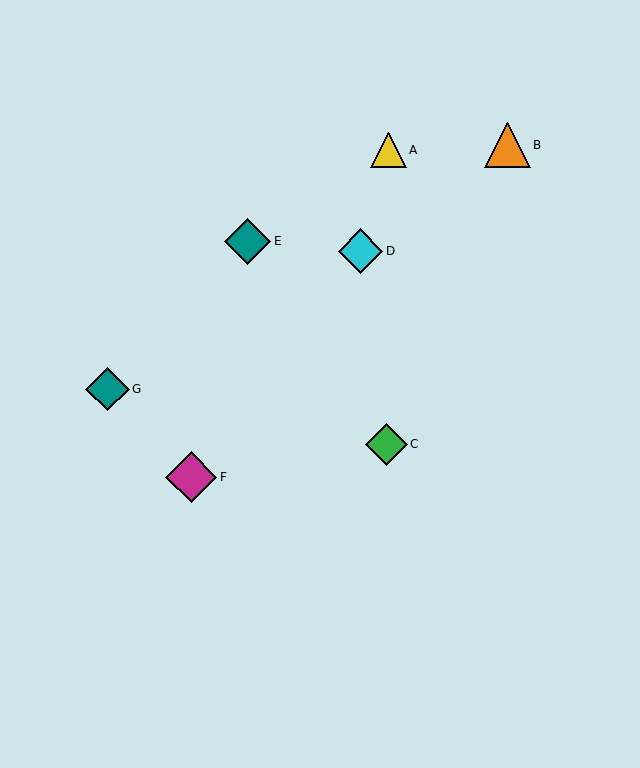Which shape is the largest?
The magenta diamond (labeled F) is the largest.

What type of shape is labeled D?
Shape D is a cyan diamond.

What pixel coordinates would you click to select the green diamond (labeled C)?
Click at (386, 444) to select the green diamond C.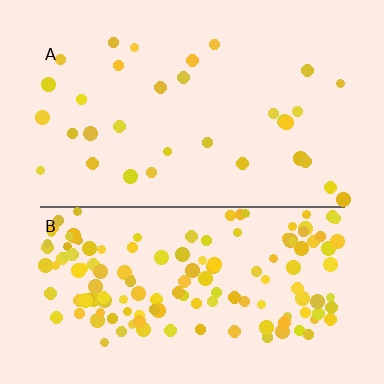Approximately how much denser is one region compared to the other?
Approximately 4.4× — region B over region A.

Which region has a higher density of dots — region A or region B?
B (the bottom).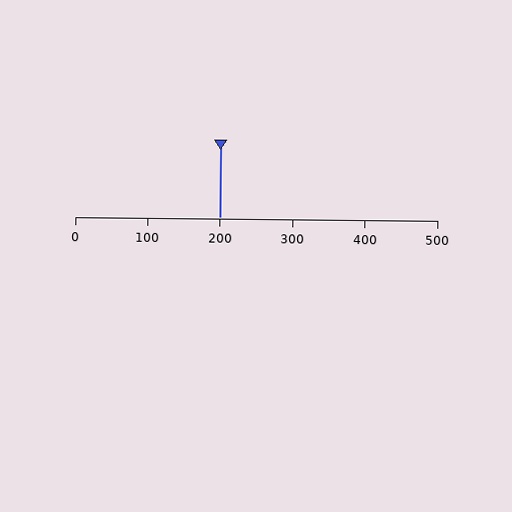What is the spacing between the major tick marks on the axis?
The major ticks are spaced 100 apart.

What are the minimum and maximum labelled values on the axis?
The axis runs from 0 to 500.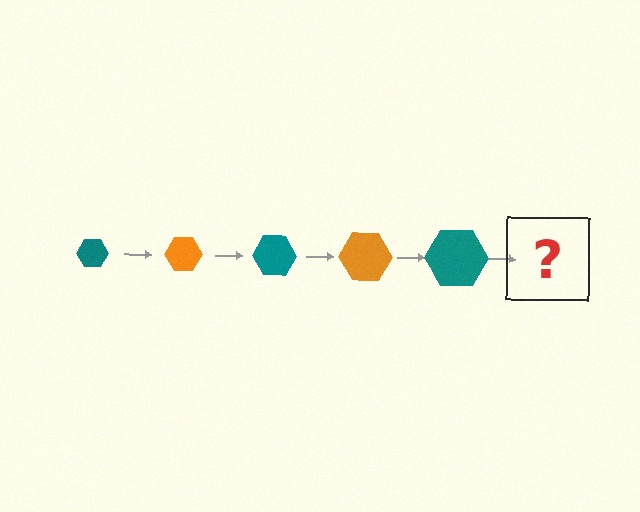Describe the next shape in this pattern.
It should be an orange hexagon, larger than the previous one.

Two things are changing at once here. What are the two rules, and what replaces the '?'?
The two rules are that the hexagon grows larger each step and the color cycles through teal and orange. The '?' should be an orange hexagon, larger than the previous one.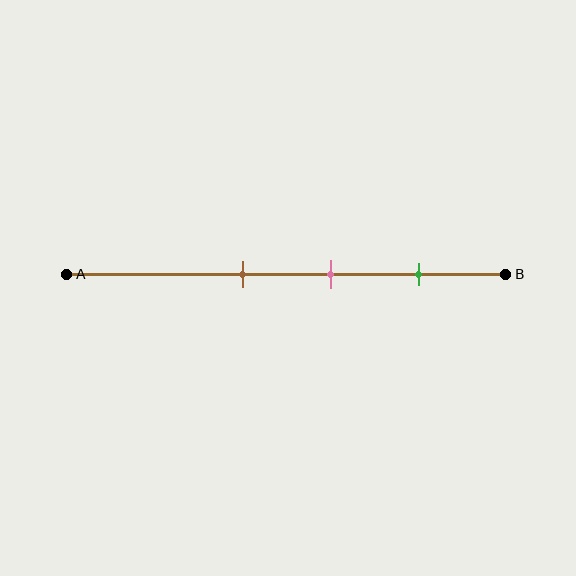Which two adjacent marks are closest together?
The brown and pink marks are the closest adjacent pair.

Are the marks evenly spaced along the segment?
Yes, the marks are approximately evenly spaced.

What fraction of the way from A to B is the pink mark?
The pink mark is approximately 60% (0.6) of the way from A to B.